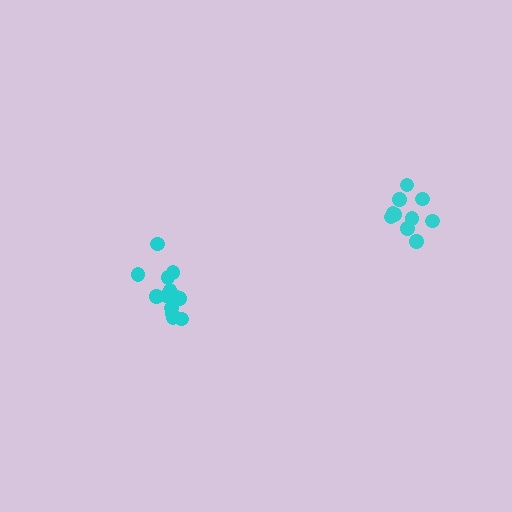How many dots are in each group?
Group 1: 14 dots, Group 2: 10 dots (24 total).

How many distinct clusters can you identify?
There are 2 distinct clusters.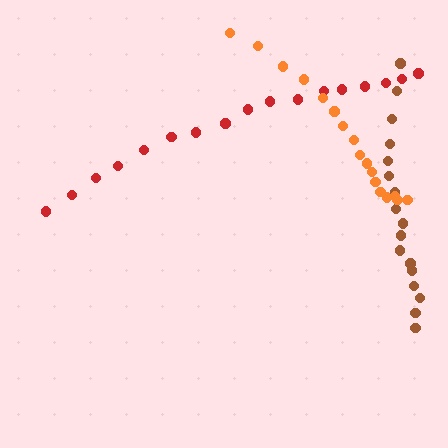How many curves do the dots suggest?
There are 3 distinct paths.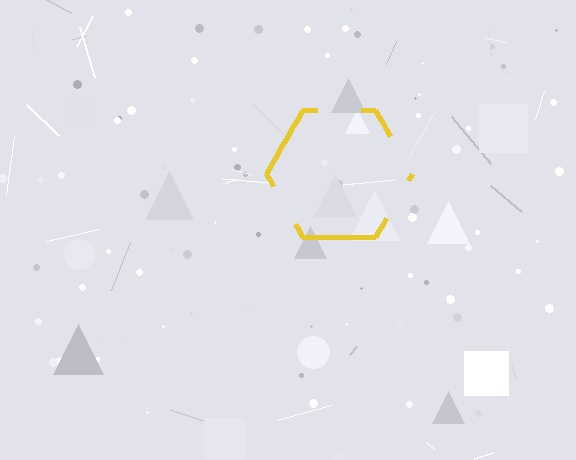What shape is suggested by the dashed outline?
The dashed outline suggests a hexagon.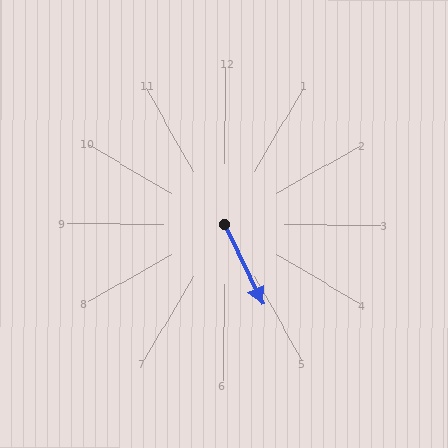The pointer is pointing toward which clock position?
Roughly 5 o'clock.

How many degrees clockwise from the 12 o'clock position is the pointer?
Approximately 154 degrees.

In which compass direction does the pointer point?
Southeast.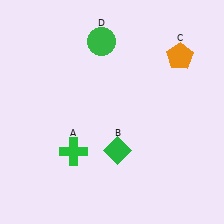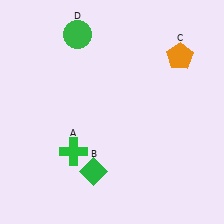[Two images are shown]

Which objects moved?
The objects that moved are: the green diamond (B), the green circle (D).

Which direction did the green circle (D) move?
The green circle (D) moved left.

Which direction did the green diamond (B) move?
The green diamond (B) moved left.